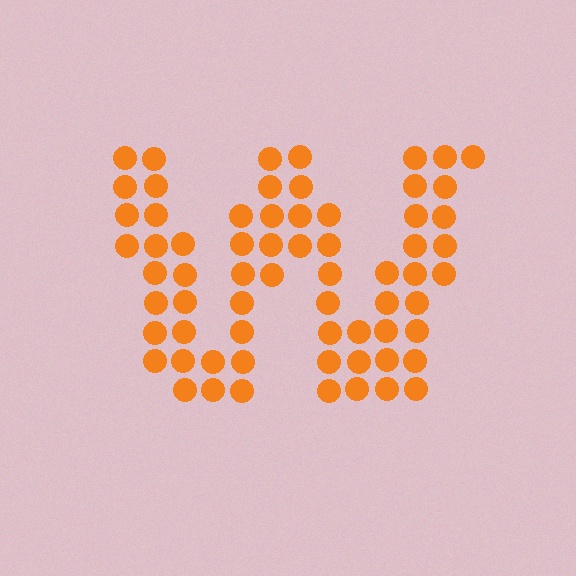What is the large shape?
The large shape is the letter W.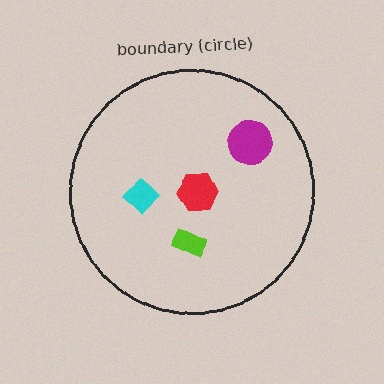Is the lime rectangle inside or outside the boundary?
Inside.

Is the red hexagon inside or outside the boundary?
Inside.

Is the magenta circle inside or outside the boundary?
Inside.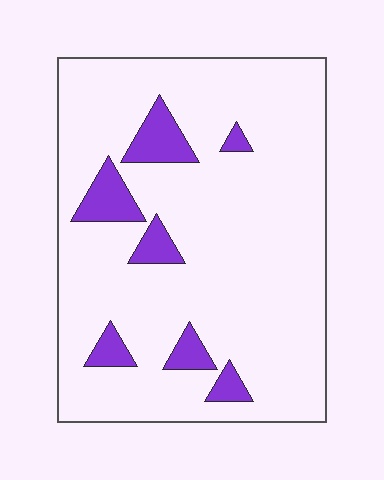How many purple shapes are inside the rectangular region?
7.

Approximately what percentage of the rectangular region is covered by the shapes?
Approximately 10%.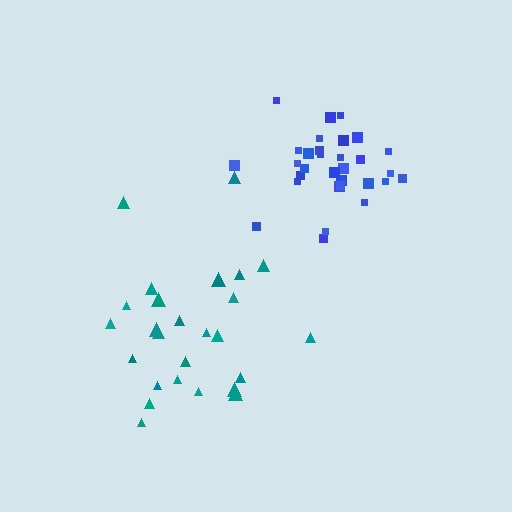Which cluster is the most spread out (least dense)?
Teal.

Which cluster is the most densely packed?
Blue.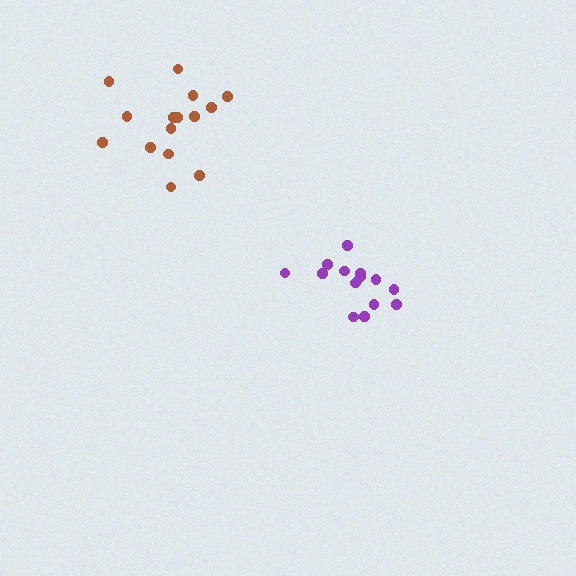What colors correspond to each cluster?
The clusters are colored: purple, brown.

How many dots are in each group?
Group 1: 15 dots, Group 2: 15 dots (30 total).